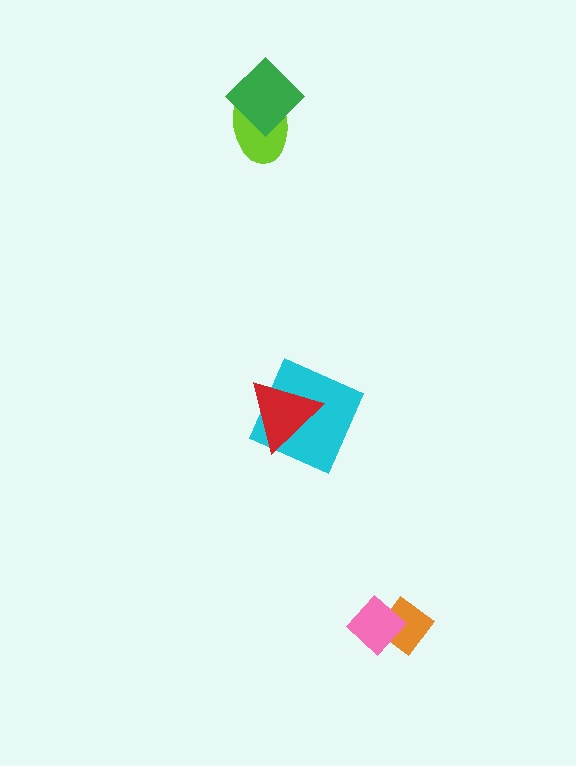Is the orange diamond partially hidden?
Yes, it is partially covered by another shape.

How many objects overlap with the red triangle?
1 object overlaps with the red triangle.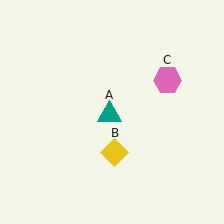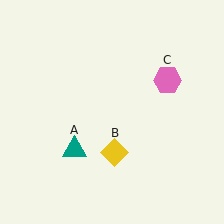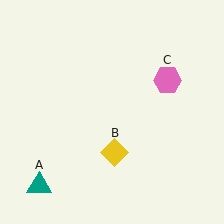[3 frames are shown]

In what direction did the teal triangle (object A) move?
The teal triangle (object A) moved down and to the left.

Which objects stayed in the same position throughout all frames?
Yellow diamond (object B) and pink hexagon (object C) remained stationary.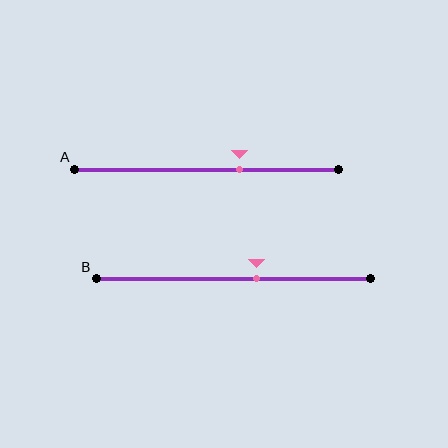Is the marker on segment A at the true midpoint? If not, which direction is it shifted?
No, the marker on segment A is shifted to the right by about 12% of the segment length.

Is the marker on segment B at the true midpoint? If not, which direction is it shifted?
No, the marker on segment B is shifted to the right by about 9% of the segment length.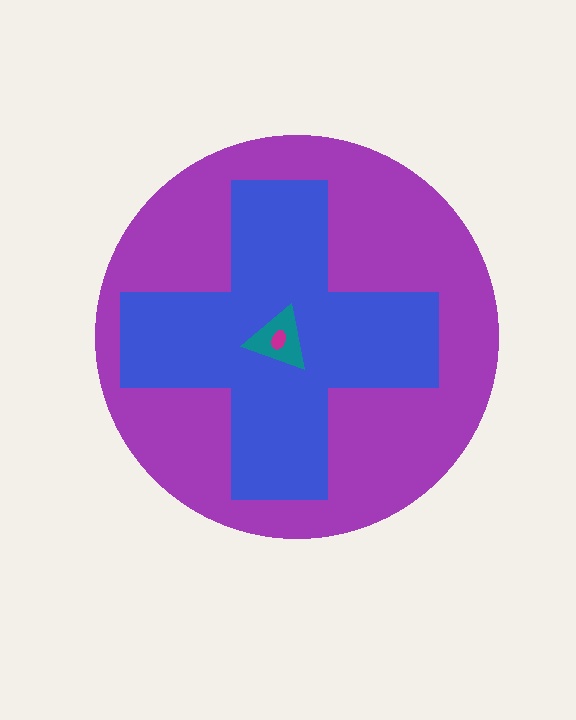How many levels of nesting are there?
4.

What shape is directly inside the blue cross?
The teal triangle.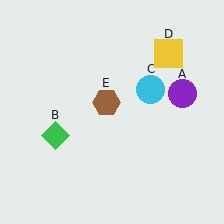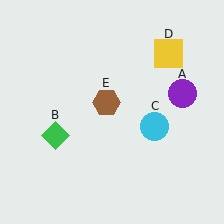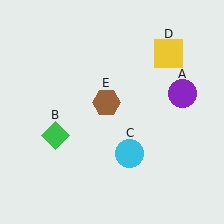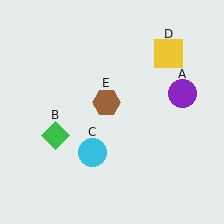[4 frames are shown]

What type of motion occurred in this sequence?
The cyan circle (object C) rotated clockwise around the center of the scene.